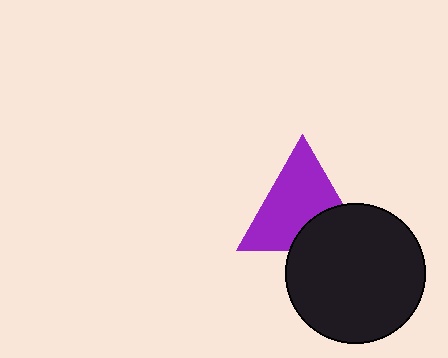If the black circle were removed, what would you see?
You would see the complete purple triangle.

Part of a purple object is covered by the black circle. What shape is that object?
It is a triangle.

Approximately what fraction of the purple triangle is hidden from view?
Roughly 31% of the purple triangle is hidden behind the black circle.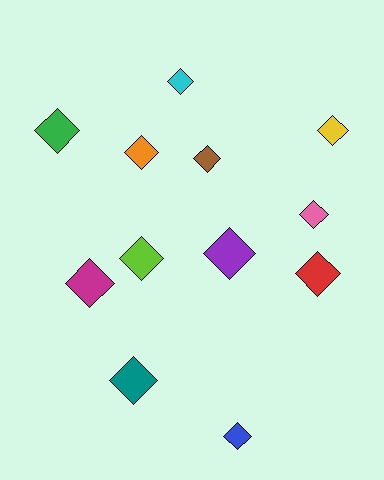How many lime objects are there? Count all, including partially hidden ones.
There is 1 lime object.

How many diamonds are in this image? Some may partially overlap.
There are 12 diamonds.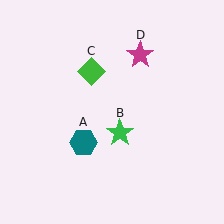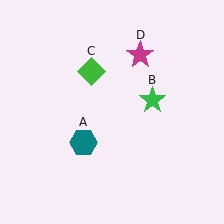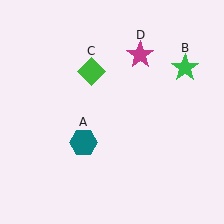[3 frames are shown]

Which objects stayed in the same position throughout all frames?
Teal hexagon (object A) and green diamond (object C) and magenta star (object D) remained stationary.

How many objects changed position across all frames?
1 object changed position: green star (object B).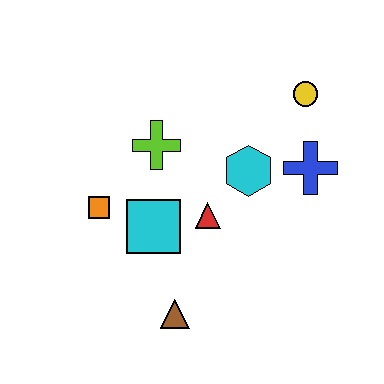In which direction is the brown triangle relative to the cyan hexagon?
The brown triangle is below the cyan hexagon.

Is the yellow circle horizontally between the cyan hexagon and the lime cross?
No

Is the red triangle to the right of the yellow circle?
No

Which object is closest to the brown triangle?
The cyan square is closest to the brown triangle.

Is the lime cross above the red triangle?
Yes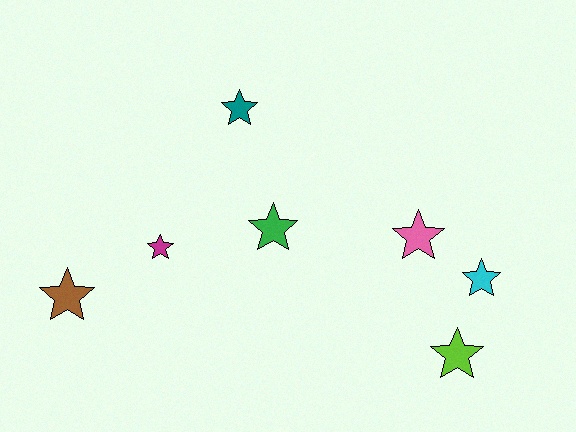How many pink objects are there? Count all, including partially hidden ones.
There is 1 pink object.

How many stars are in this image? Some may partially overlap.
There are 7 stars.